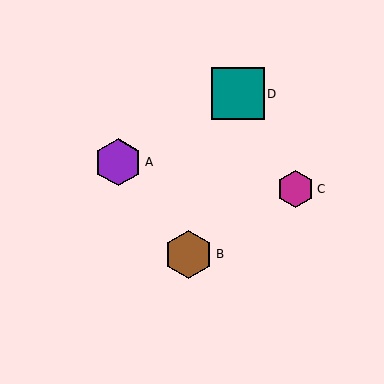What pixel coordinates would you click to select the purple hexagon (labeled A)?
Click at (118, 162) to select the purple hexagon A.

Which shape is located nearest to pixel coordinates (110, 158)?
The purple hexagon (labeled A) at (118, 162) is nearest to that location.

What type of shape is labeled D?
Shape D is a teal square.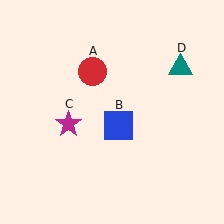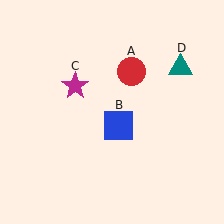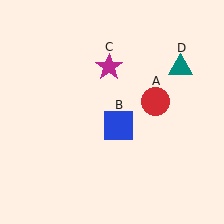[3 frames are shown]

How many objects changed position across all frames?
2 objects changed position: red circle (object A), magenta star (object C).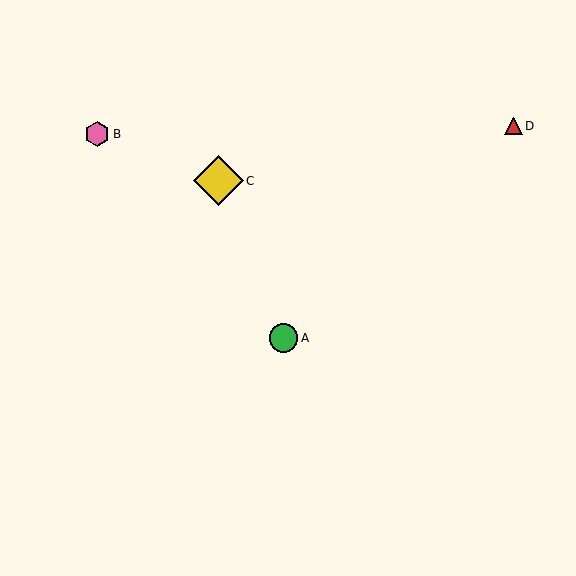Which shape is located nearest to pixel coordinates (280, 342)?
The green circle (labeled A) at (284, 338) is nearest to that location.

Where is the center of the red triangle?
The center of the red triangle is at (514, 126).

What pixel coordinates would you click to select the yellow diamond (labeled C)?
Click at (218, 181) to select the yellow diamond C.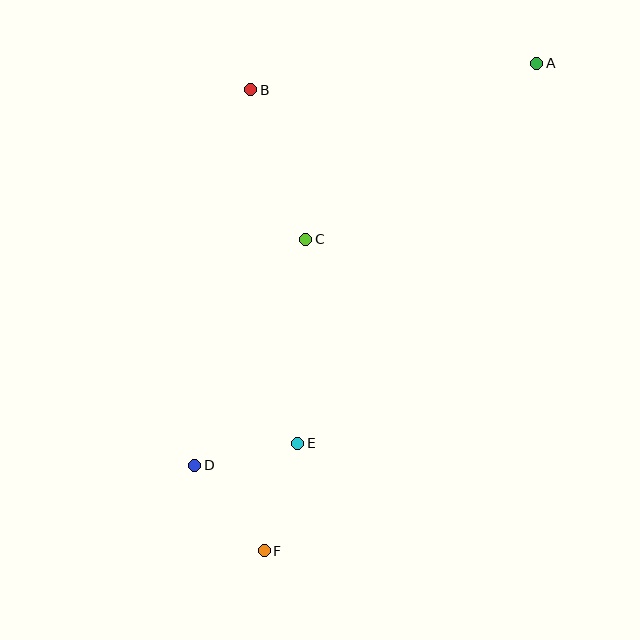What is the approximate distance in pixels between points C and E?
The distance between C and E is approximately 204 pixels.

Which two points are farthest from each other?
Points A and F are farthest from each other.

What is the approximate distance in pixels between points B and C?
The distance between B and C is approximately 159 pixels.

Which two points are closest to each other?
Points D and E are closest to each other.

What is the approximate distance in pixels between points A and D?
The distance between A and D is approximately 528 pixels.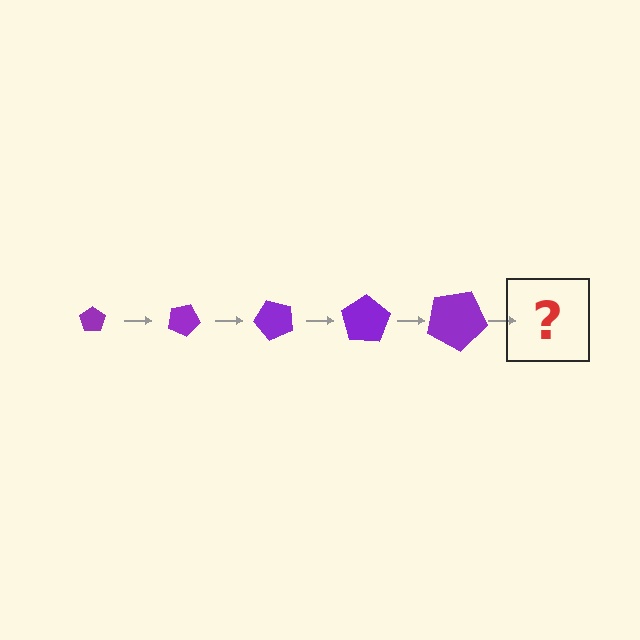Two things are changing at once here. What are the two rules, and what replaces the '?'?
The two rules are that the pentagon grows larger each step and it rotates 25 degrees each step. The '?' should be a pentagon, larger than the previous one and rotated 125 degrees from the start.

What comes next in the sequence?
The next element should be a pentagon, larger than the previous one and rotated 125 degrees from the start.